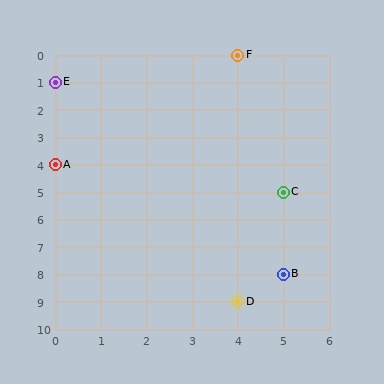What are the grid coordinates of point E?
Point E is at grid coordinates (0, 1).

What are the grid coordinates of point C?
Point C is at grid coordinates (5, 5).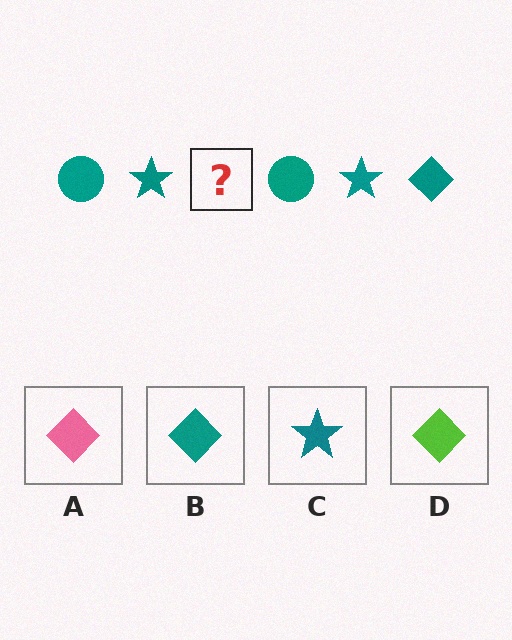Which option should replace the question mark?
Option B.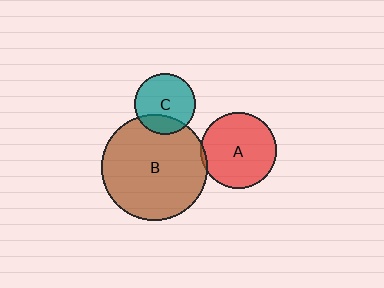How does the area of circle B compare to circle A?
Approximately 2.0 times.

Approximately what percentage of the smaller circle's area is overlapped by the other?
Approximately 5%.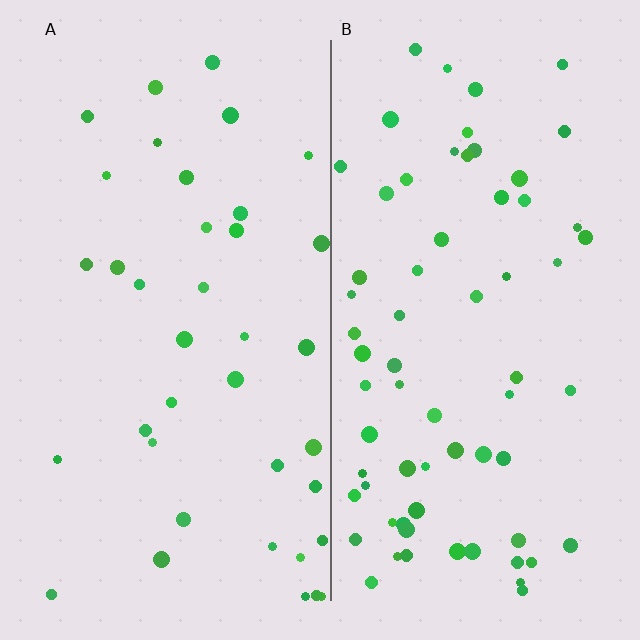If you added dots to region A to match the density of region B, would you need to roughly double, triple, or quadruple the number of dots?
Approximately double.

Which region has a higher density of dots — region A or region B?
B (the right).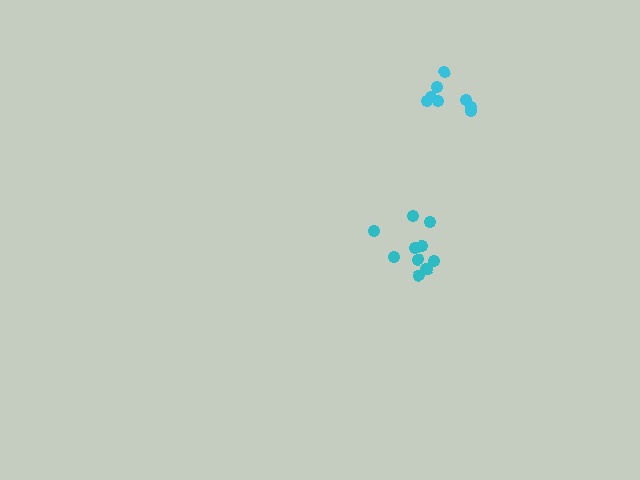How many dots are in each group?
Group 1: 11 dots, Group 2: 8 dots (19 total).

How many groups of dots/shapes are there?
There are 2 groups.